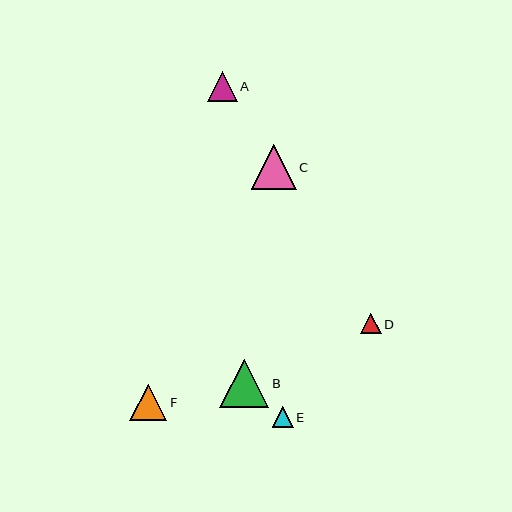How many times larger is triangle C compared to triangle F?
Triangle C is approximately 1.2 times the size of triangle F.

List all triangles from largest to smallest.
From largest to smallest: B, C, F, A, E, D.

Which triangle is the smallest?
Triangle D is the smallest with a size of approximately 21 pixels.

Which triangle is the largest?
Triangle B is the largest with a size of approximately 49 pixels.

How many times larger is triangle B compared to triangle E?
Triangle B is approximately 2.3 times the size of triangle E.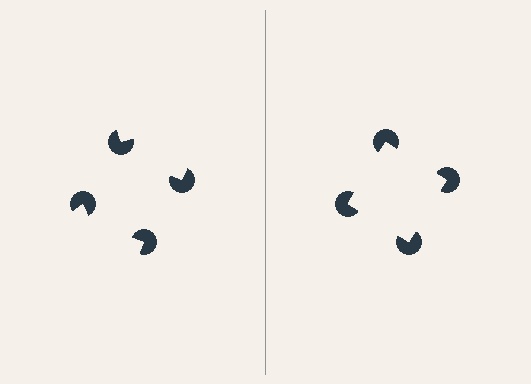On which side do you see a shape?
An illusory square appears on the right side. On the left side the wedge cuts are rotated, so no coherent shape forms.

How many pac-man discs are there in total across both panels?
8 — 4 on each side.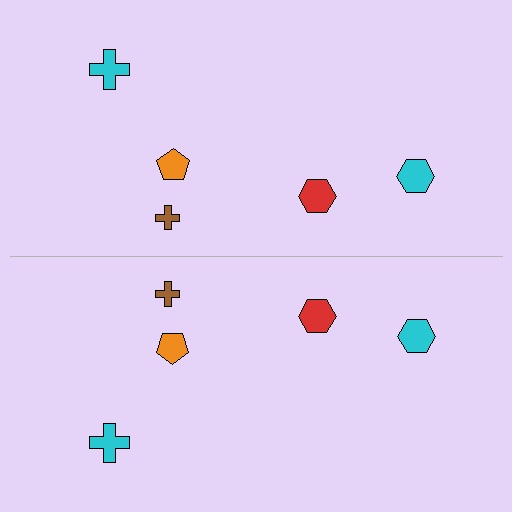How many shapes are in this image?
There are 10 shapes in this image.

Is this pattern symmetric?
Yes, this pattern has bilateral (reflection) symmetry.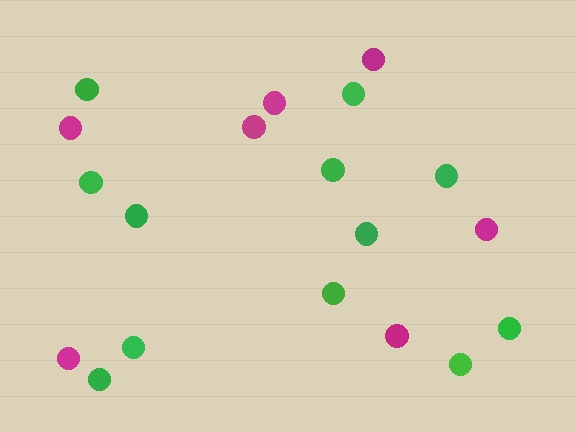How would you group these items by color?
There are 2 groups: one group of green circles (12) and one group of magenta circles (7).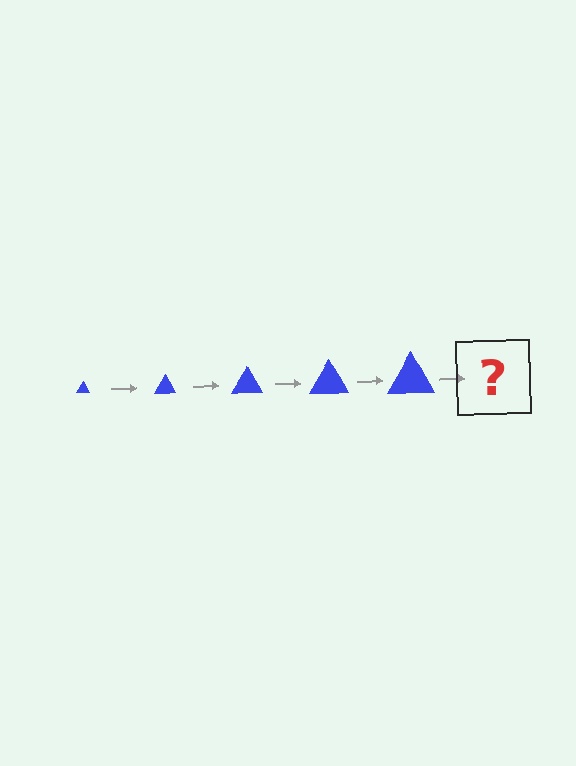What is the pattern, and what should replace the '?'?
The pattern is that the triangle gets progressively larger each step. The '?' should be a blue triangle, larger than the previous one.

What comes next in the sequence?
The next element should be a blue triangle, larger than the previous one.